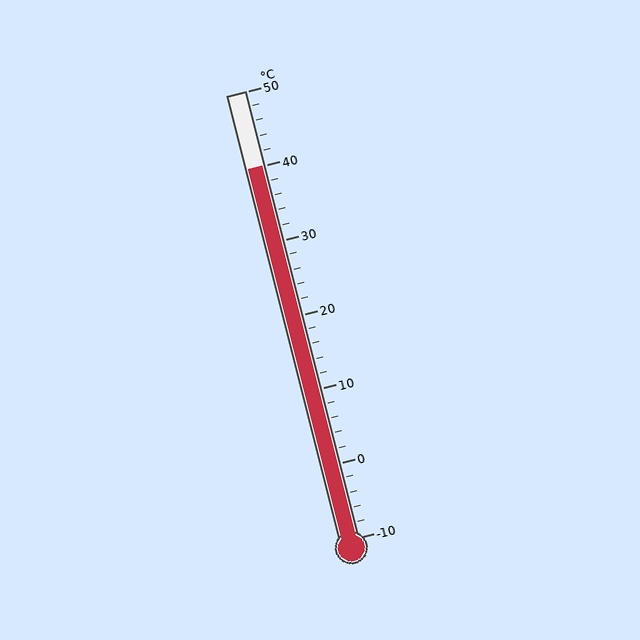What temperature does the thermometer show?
The thermometer shows approximately 40°C.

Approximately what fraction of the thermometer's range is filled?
The thermometer is filled to approximately 85% of its range.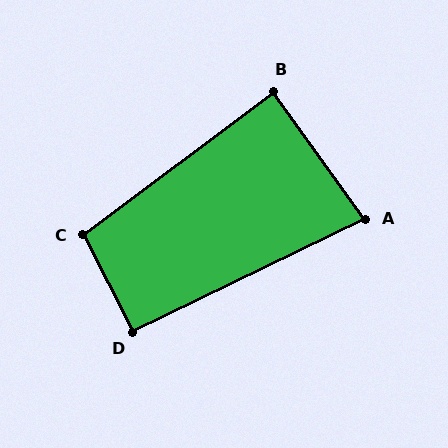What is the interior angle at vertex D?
Approximately 91 degrees (approximately right).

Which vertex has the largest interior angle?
C, at approximately 100 degrees.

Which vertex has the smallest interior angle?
A, at approximately 80 degrees.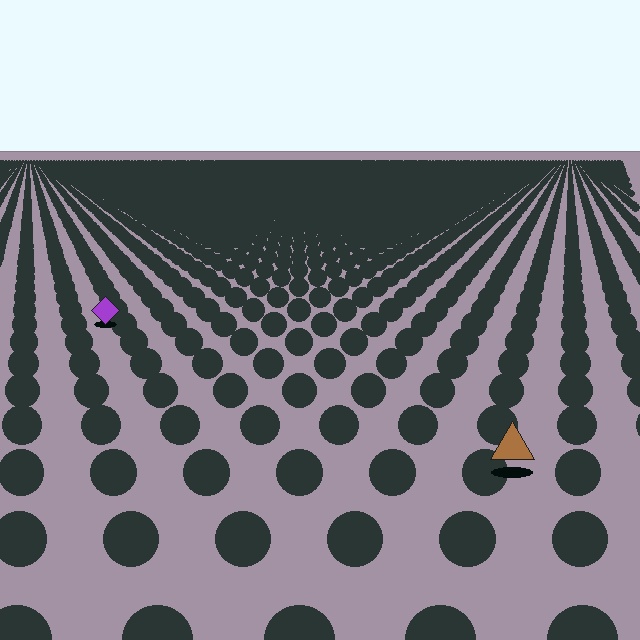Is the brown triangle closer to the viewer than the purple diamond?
Yes. The brown triangle is closer — you can tell from the texture gradient: the ground texture is coarser near it.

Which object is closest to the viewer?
The brown triangle is closest. The texture marks near it are larger and more spread out.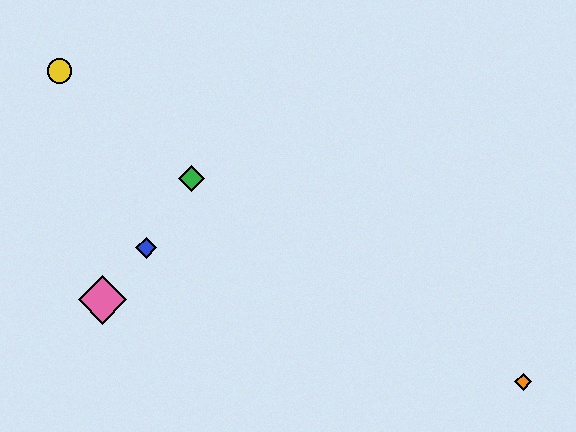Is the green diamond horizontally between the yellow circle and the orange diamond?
Yes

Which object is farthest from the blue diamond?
The orange diamond is farthest from the blue diamond.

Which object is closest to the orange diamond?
The green diamond is closest to the orange diamond.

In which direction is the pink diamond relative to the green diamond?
The pink diamond is below the green diamond.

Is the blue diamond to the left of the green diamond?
Yes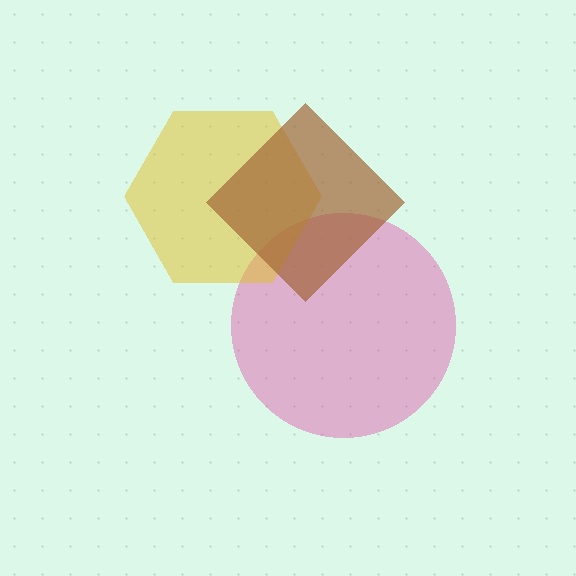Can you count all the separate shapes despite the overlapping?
Yes, there are 3 separate shapes.